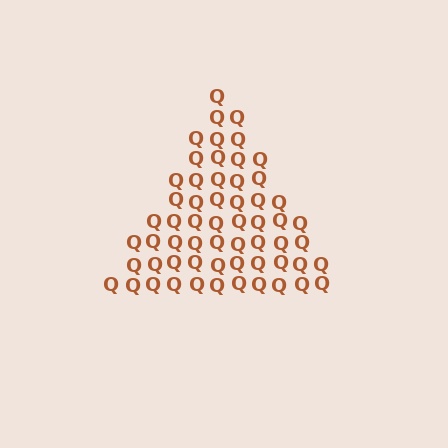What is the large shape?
The large shape is a triangle.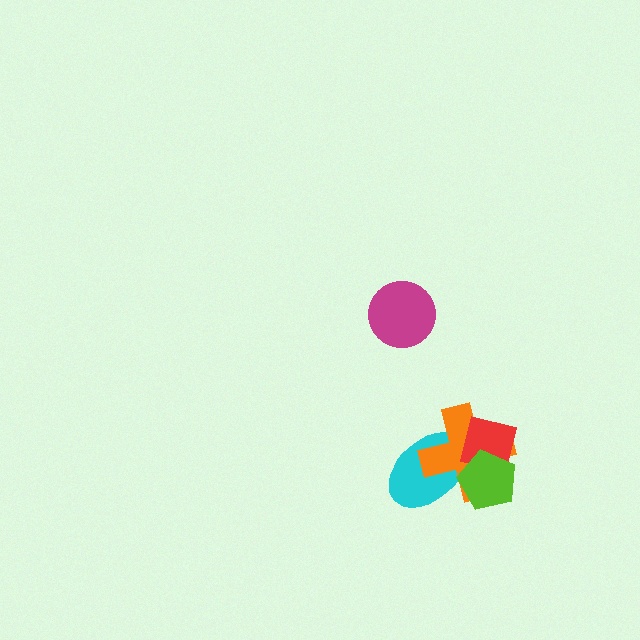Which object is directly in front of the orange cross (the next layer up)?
The red square is directly in front of the orange cross.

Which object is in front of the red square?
The lime pentagon is in front of the red square.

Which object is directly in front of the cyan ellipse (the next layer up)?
The orange cross is directly in front of the cyan ellipse.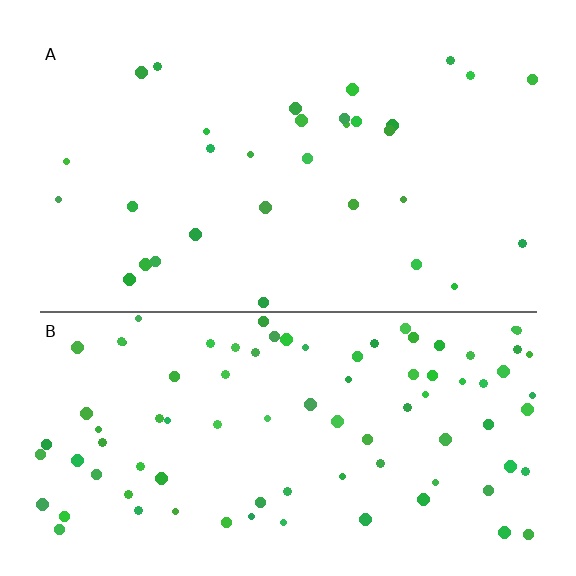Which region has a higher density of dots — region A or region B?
B (the bottom).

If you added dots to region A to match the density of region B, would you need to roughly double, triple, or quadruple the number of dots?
Approximately triple.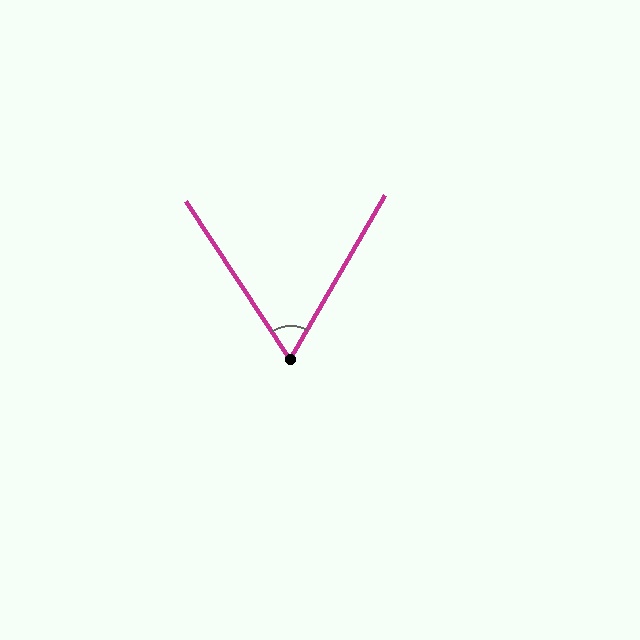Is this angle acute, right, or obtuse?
It is acute.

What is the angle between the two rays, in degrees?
Approximately 63 degrees.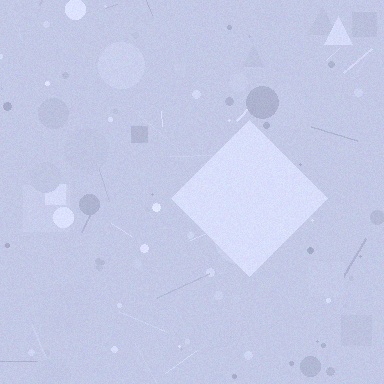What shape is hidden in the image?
A diamond is hidden in the image.